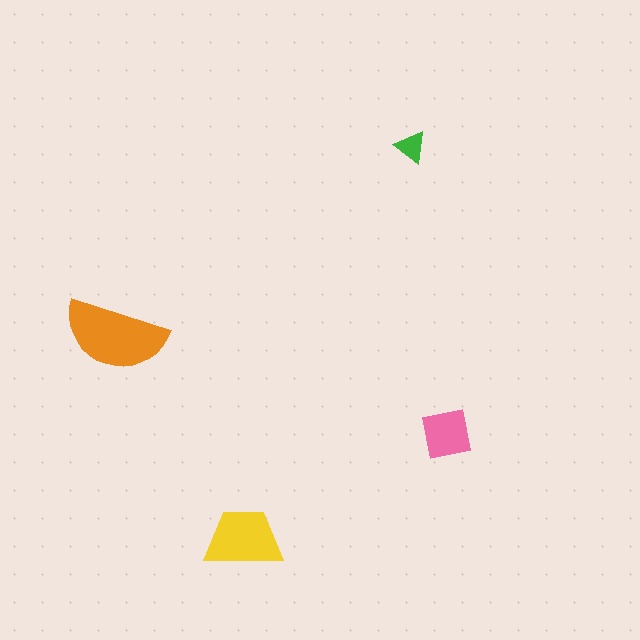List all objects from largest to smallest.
The orange semicircle, the yellow trapezoid, the pink square, the green triangle.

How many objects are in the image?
There are 4 objects in the image.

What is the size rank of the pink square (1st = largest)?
3rd.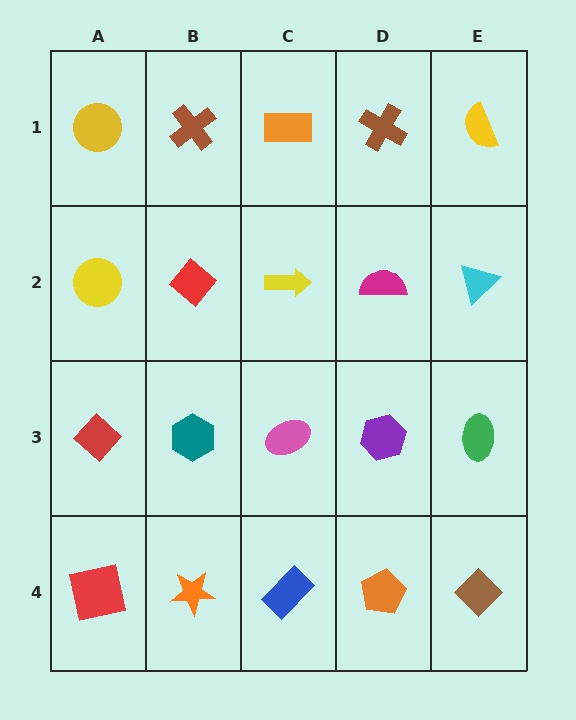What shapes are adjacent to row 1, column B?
A red diamond (row 2, column B), a yellow circle (row 1, column A), an orange rectangle (row 1, column C).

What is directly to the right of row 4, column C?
An orange pentagon.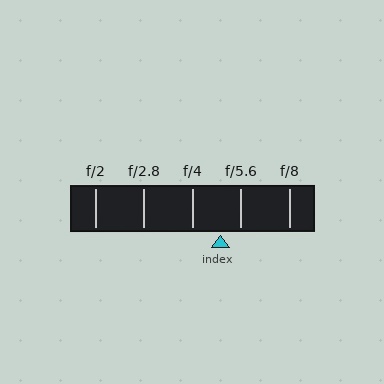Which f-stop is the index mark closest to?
The index mark is closest to f/5.6.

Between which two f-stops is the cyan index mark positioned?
The index mark is between f/4 and f/5.6.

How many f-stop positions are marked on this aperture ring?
There are 5 f-stop positions marked.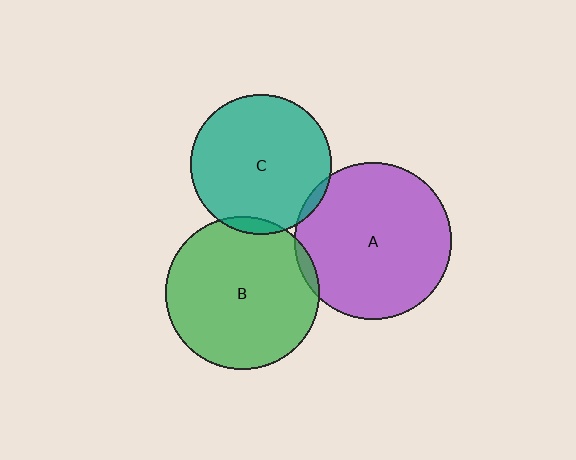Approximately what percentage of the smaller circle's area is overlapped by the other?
Approximately 5%.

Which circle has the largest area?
Circle A (purple).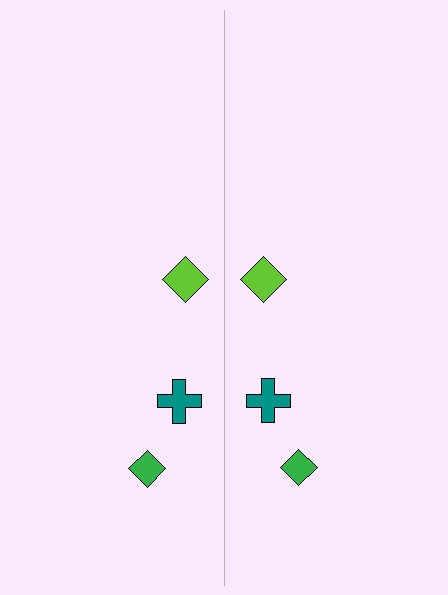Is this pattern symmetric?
Yes, this pattern has bilateral (reflection) symmetry.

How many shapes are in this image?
There are 6 shapes in this image.